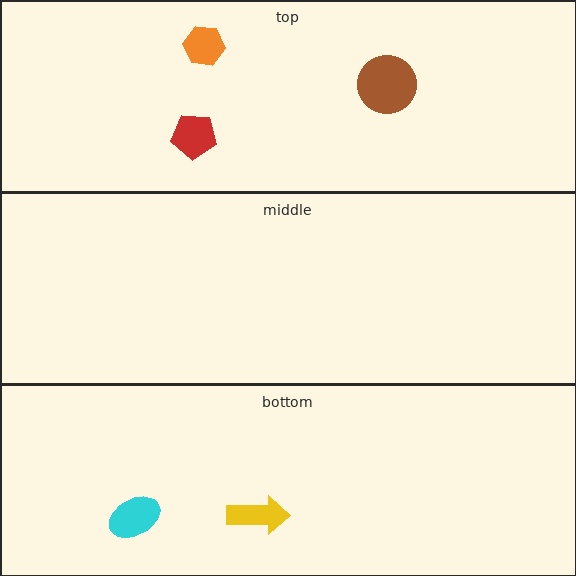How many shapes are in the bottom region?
2.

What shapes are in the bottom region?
The yellow arrow, the cyan ellipse.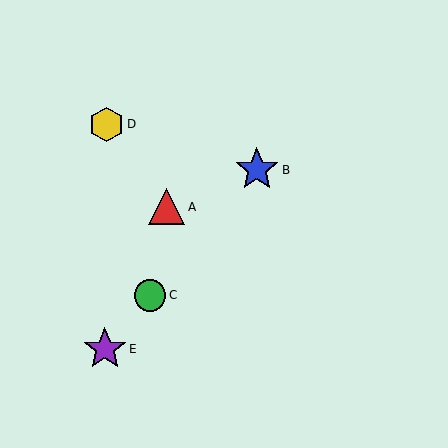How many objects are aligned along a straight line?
3 objects (B, C, E) are aligned along a straight line.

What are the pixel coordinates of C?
Object C is at (150, 295).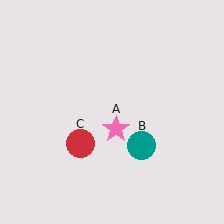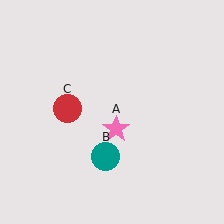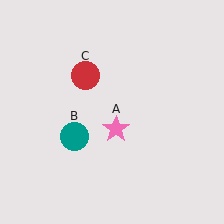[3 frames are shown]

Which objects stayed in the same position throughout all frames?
Pink star (object A) remained stationary.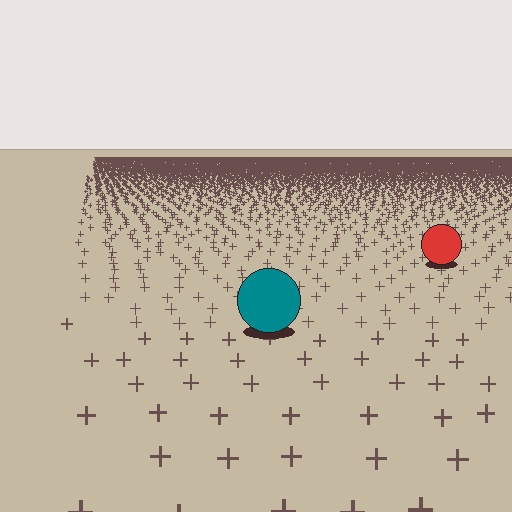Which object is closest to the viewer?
The teal circle is closest. The texture marks near it are larger and more spread out.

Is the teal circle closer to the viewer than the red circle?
Yes. The teal circle is closer — you can tell from the texture gradient: the ground texture is coarser near it.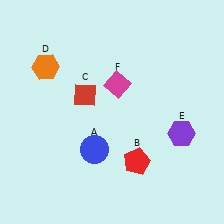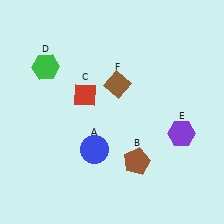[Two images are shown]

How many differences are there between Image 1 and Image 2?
There are 3 differences between the two images.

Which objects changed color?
B changed from red to brown. D changed from orange to green. F changed from magenta to brown.